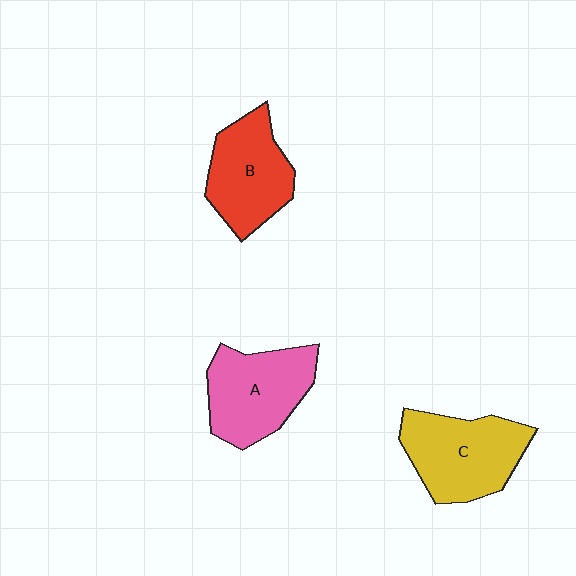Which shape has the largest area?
Shape C (yellow).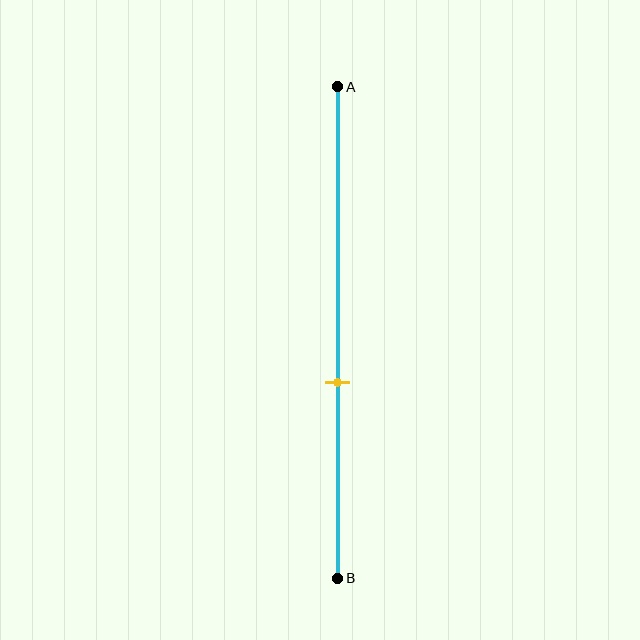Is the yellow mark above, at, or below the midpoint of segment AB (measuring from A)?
The yellow mark is below the midpoint of segment AB.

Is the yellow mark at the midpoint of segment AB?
No, the mark is at about 60% from A, not at the 50% midpoint.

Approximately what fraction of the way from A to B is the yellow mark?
The yellow mark is approximately 60% of the way from A to B.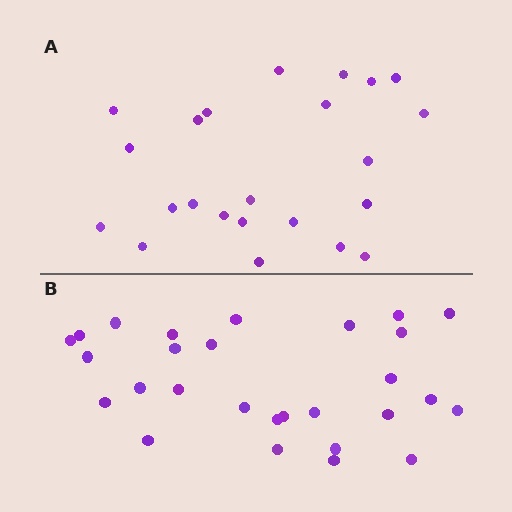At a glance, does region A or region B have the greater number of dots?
Region B (the bottom region) has more dots.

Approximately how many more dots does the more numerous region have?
Region B has about 5 more dots than region A.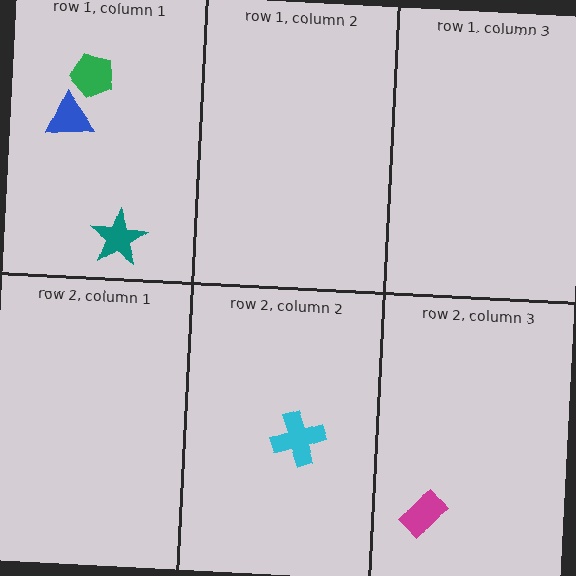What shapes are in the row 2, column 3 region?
The magenta rectangle.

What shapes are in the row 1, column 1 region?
The green pentagon, the blue triangle, the teal star.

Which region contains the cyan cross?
The row 2, column 2 region.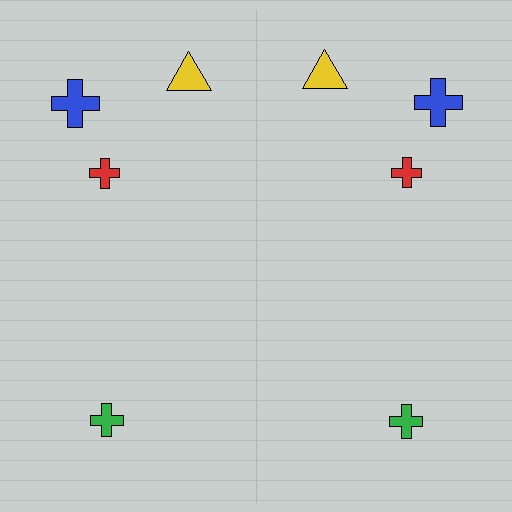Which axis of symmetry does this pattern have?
The pattern has a vertical axis of symmetry running through the center of the image.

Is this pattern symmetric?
Yes, this pattern has bilateral (reflection) symmetry.